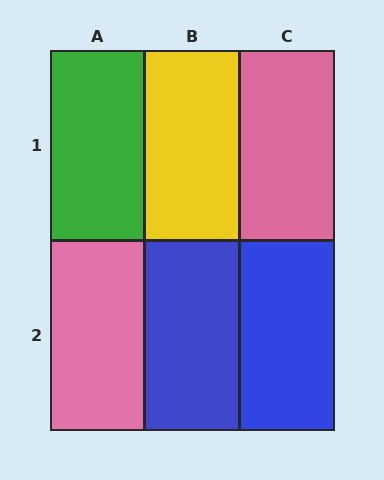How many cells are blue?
2 cells are blue.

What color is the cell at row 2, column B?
Blue.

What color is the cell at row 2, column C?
Blue.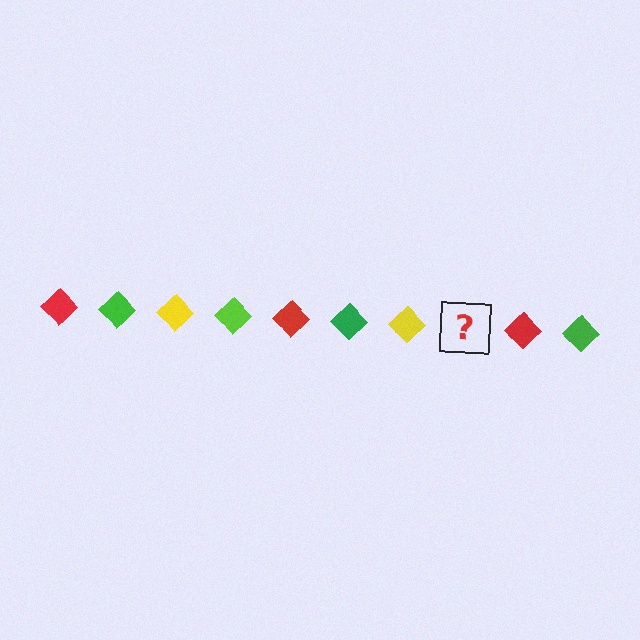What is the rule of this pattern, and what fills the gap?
The rule is that the pattern cycles through red, green, yellow, lime diamonds. The gap should be filled with a lime diamond.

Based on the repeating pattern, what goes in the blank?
The blank should be a lime diamond.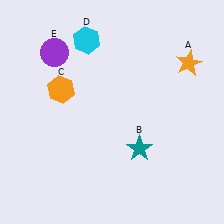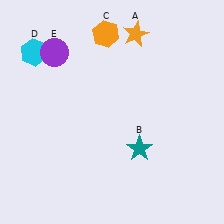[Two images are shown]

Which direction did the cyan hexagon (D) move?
The cyan hexagon (D) moved left.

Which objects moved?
The objects that moved are: the orange star (A), the orange hexagon (C), the cyan hexagon (D).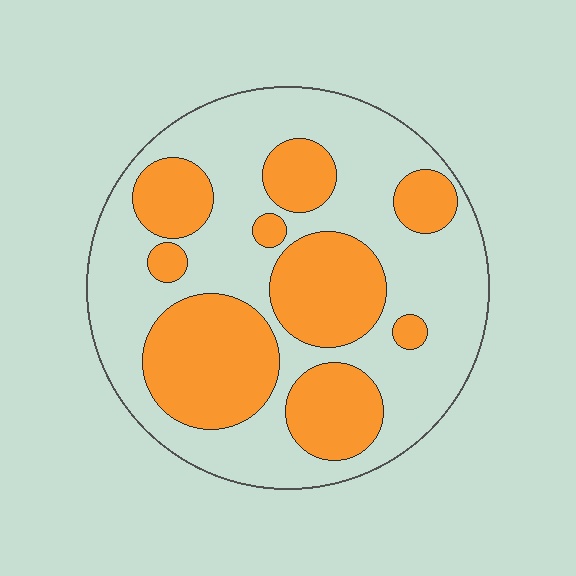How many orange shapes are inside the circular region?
9.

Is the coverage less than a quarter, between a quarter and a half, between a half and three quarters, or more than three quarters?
Between a quarter and a half.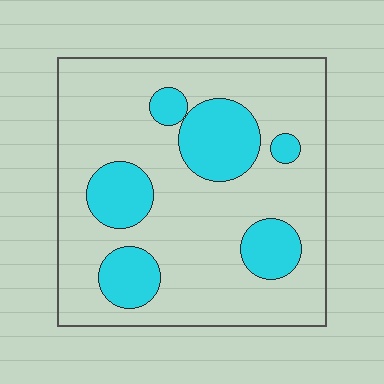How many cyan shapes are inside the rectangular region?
6.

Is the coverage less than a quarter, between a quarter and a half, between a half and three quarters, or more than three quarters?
Less than a quarter.